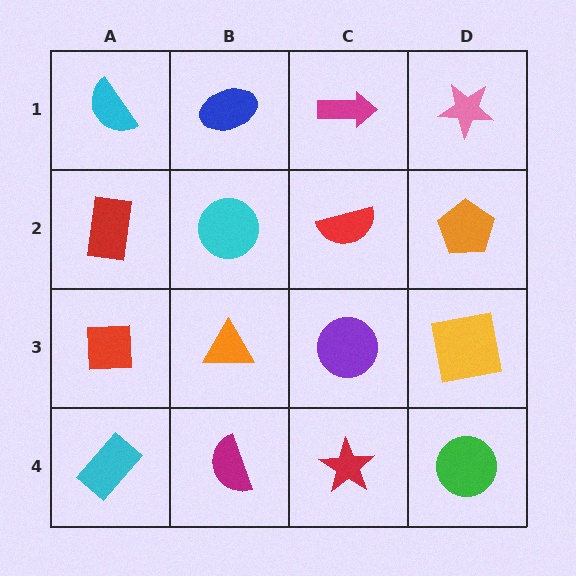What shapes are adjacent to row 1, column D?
An orange pentagon (row 2, column D), a magenta arrow (row 1, column C).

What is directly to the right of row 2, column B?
A red semicircle.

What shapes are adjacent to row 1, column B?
A cyan circle (row 2, column B), a cyan semicircle (row 1, column A), a magenta arrow (row 1, column C).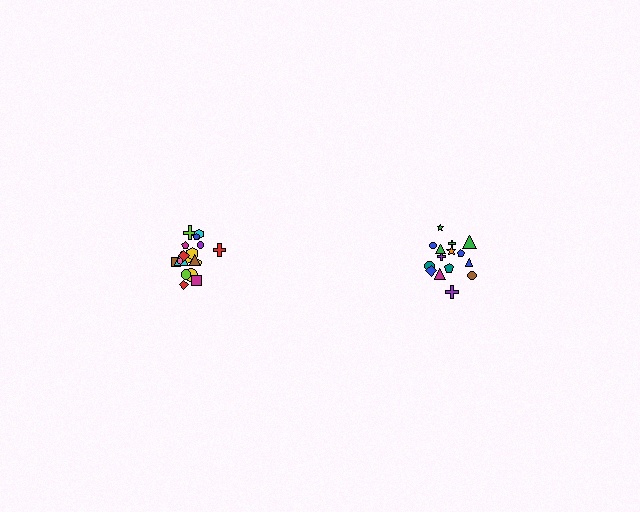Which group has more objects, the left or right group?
The left group.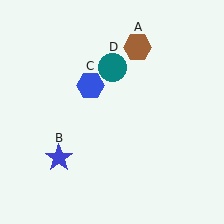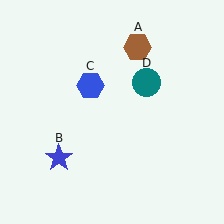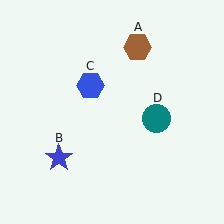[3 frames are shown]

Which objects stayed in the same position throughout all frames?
Brown hexagon (object A) and blue star (object B) and blue hexagon (object C) remained stationary.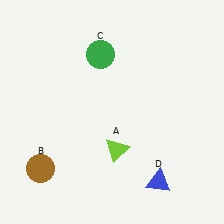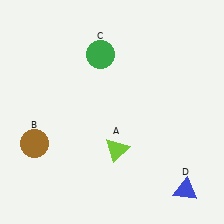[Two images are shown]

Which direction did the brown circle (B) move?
The brown circle (B) moved up.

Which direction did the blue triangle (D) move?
The blue triangle (D) moved right.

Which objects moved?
The objects that moved are: the brown circle (B), the blue triangle (D).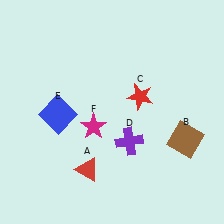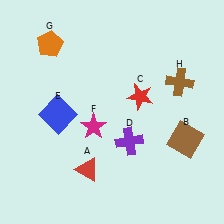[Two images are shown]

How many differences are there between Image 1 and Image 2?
There are 2 differences between the two images.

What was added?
An orange pentagon (G), a brown cross (H) were added in Image 2.